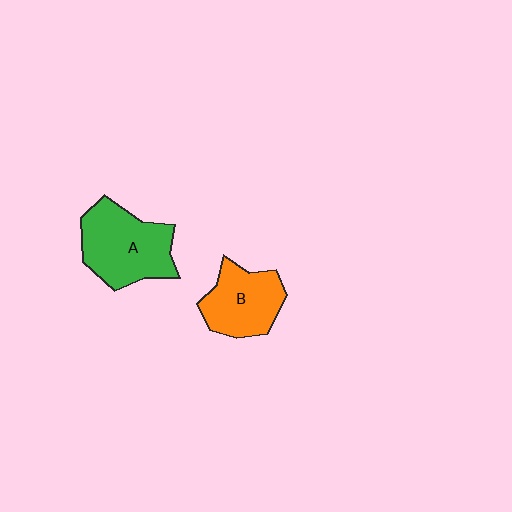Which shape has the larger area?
Shape A (green).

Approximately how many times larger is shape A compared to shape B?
Approximately 1.3 times.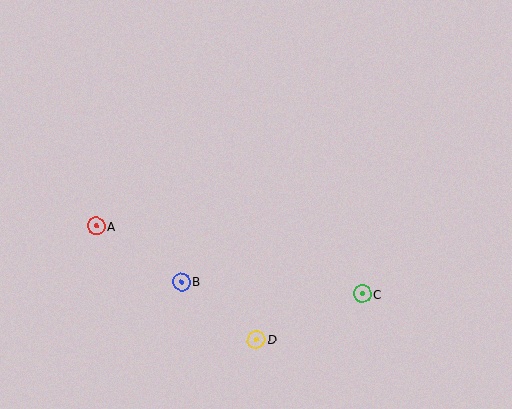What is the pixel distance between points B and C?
The distance between B and C is 181 pixels.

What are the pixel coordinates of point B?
Point B is at (182, 282).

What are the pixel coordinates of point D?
Point D is at (256, 339).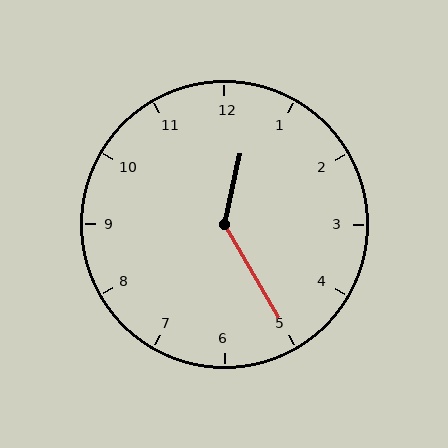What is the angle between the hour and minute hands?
Approximately 138 degrees.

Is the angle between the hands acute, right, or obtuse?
It is obtuse.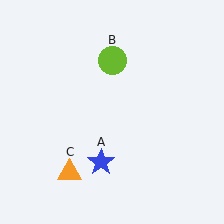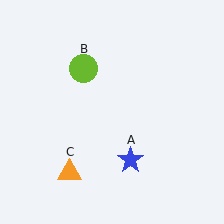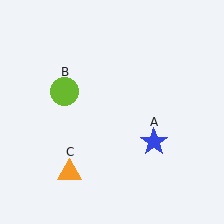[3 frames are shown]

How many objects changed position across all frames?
2 objects changed position: blue star (object A), lime circle (object B).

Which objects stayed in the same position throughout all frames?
Orange triangle (object C) remained stationary.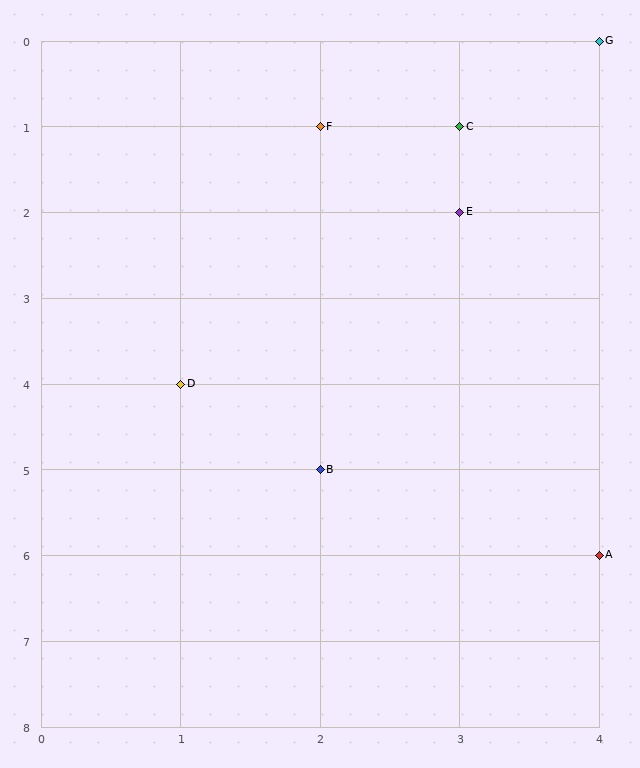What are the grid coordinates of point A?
Point A is at grid coordinates (4, 6).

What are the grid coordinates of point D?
Point D is at grid coordinates (1, 4).